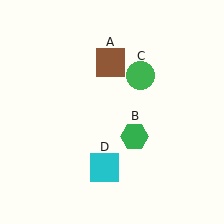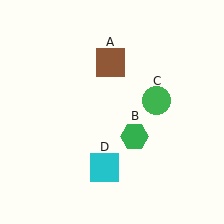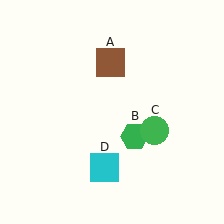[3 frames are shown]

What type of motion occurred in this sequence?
The green circle (object C) rotated clockwise around the center of the scene.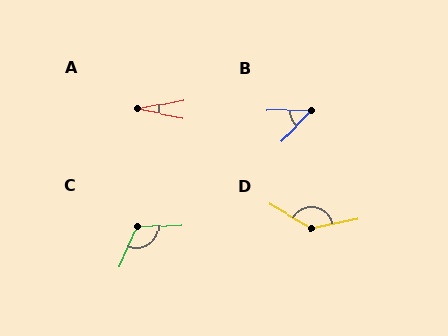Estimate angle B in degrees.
Approximately 45 degrees.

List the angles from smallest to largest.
A (22°), B (45°), C (117°), D (138°).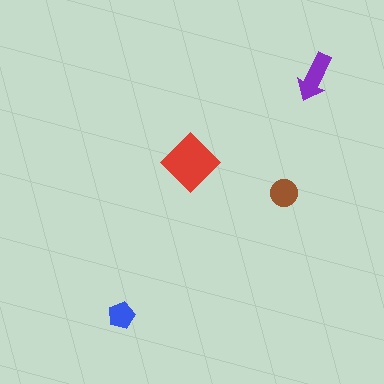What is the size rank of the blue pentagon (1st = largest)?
4th.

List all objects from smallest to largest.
The blue pentagon, the brown circle, the purple arrow, the red diamond.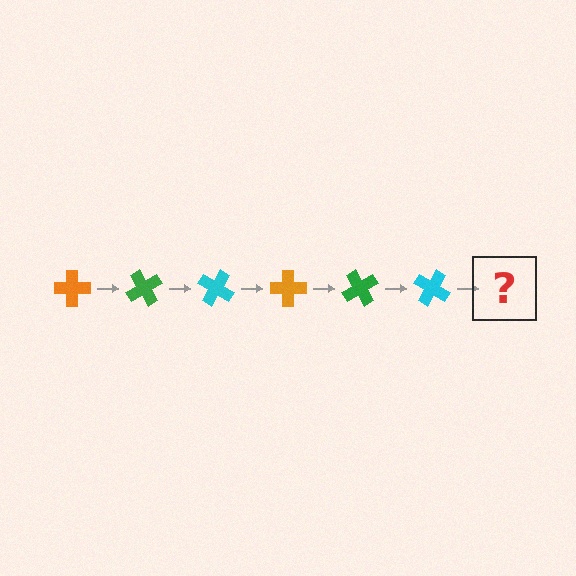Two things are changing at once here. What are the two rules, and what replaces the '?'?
The two rules are that it rotates 60 degrees each step and the color cycles through orange, green, and cyan. The '?' should be an orange cross, rotated 360 degrees from the start.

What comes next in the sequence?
The next element should be an orange cross, rotated 360 degrees from the start.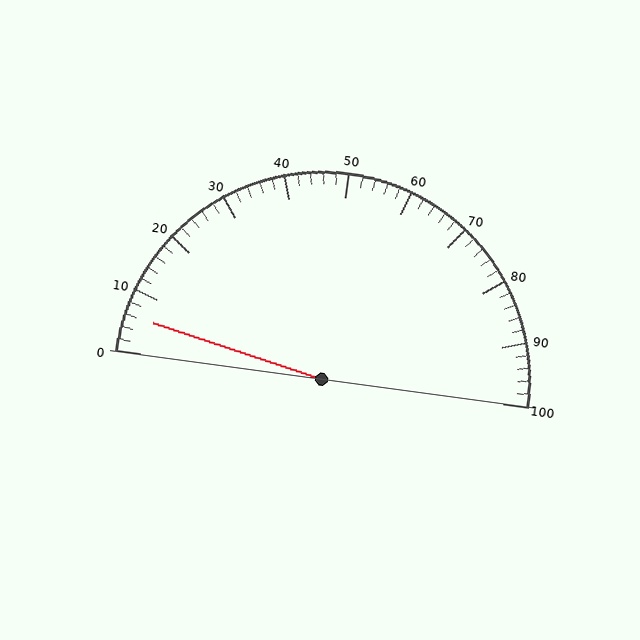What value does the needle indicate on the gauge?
The needle indicates approximately 6.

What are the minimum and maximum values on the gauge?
The gauge ranges from 0 to 100.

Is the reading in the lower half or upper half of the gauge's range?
The reading is in the lower half of the range (0 to 100).